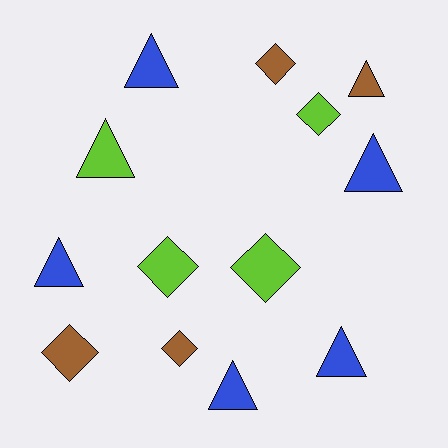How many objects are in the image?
There are 13 objects.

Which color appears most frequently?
Blue, with 5 objects.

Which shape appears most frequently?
Triangle, with 7 objects.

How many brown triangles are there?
There is 1 brown triangle.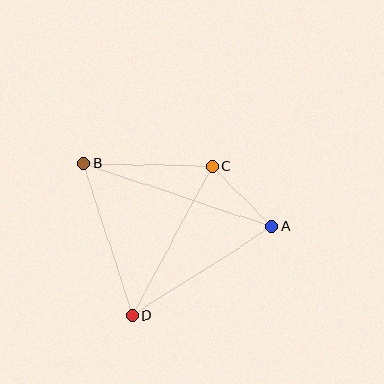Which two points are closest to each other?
Points A and C are closest to each other.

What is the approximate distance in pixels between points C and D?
The distance between C and D is approximately 169 pixels.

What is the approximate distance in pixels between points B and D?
The distance between B and D is approximately 159 pixels.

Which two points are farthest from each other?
Points A and B are farthest from each other.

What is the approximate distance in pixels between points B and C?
The distance between B and C is approximately 128 pixels.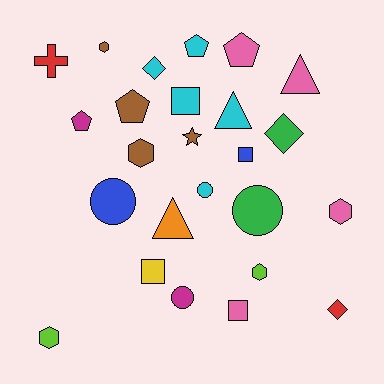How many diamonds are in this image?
There are 3 diamonds.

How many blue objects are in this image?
There are 2 blue objects.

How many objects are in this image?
There are 25 objects.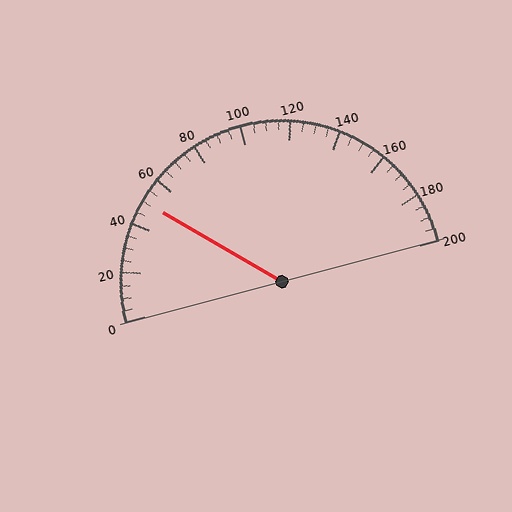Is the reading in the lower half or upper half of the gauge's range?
The reading is in the lower half of the range (0 to 200).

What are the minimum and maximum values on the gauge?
The gauge ranges from 0 to 200.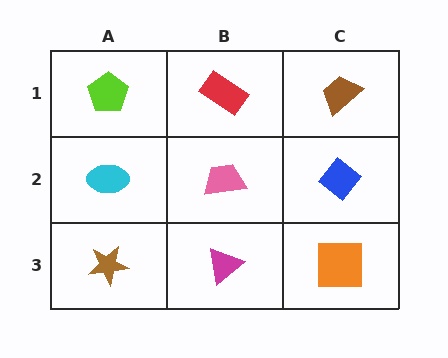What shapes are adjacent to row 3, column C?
A blue diamond (row 2, column C), a magenta triangle (row 3, column B).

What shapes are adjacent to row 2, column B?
A red rectangle (row 1, column B), a magenta triangle (row 3, column B), a cyan ellipse (row 2, column A), a blue diamond (row 2, column C).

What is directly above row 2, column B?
A red rectangle.